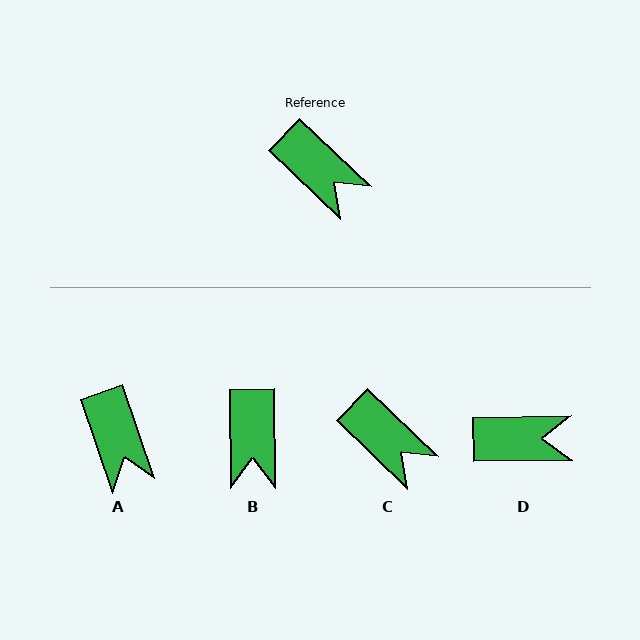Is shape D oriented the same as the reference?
No, it is off by about 45 degrees.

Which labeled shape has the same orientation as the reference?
C.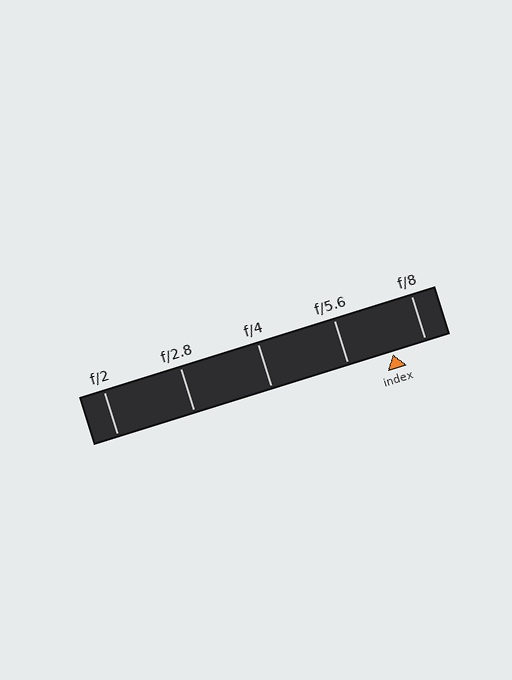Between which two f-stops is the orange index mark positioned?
The index mark is between f/5.6 and f/8.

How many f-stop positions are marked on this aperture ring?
There are 5 f-stop positions marked.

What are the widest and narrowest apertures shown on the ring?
The widest aperture shown is f/2 and the narrowest is f/8.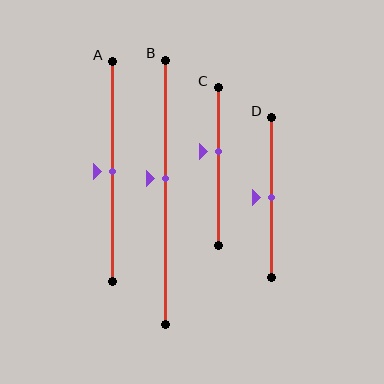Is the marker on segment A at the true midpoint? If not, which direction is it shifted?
Yes, the marker on segment A is at the true midpoint.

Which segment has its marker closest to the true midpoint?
Segment A has its marker closest to the true midpoint.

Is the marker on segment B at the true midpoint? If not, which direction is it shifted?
No, the marker on segment B is shifted upward by about 5% of the segment length.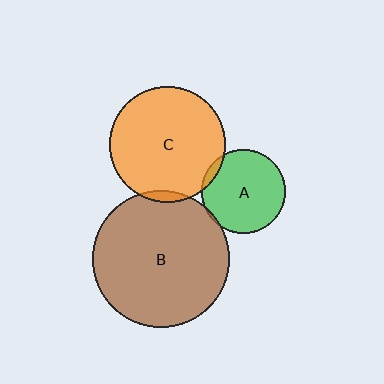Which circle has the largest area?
Circle B (brown).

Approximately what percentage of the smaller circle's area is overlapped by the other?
Approximately 5%.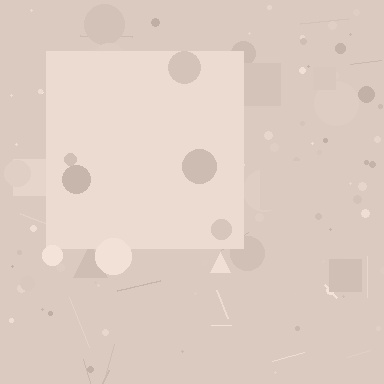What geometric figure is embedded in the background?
A square is embedded in the background.